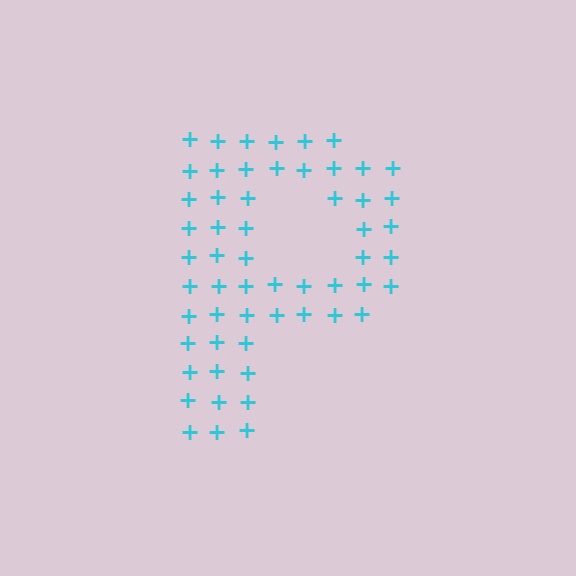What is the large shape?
The large shape is the letter P.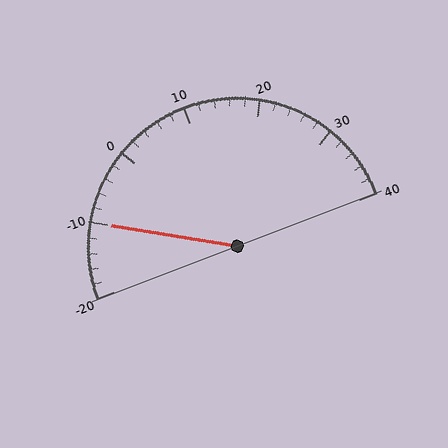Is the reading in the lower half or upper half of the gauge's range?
The reading is in the lower half of the range (-20 to 40).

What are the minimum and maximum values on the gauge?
The gauge ranges from -20 to 40.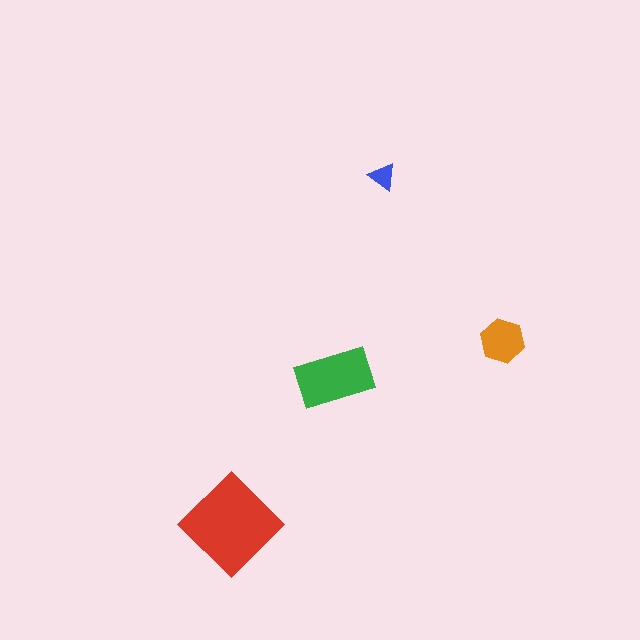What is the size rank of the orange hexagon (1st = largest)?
3rd.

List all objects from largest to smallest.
The red diamond, the green rectangle, the orange hexagon, the blue triangle.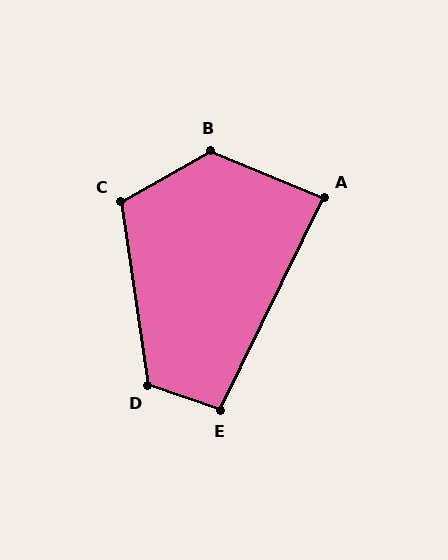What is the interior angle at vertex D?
Approximately 117 degrees (obtuse).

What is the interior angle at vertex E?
Approximately 97 degrees (obtuse).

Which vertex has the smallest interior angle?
A, at approximately 86 degrees.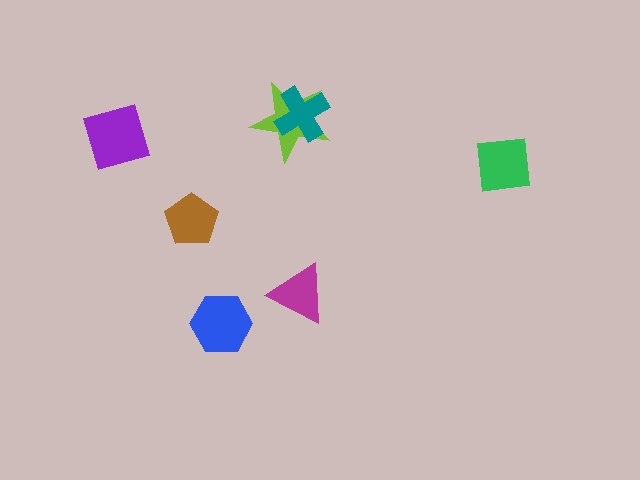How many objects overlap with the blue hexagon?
0 objects overlap with the blue hexagon.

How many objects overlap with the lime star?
1 object overlaps with the lime star.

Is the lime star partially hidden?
Yes, it is partially covered by another shape.